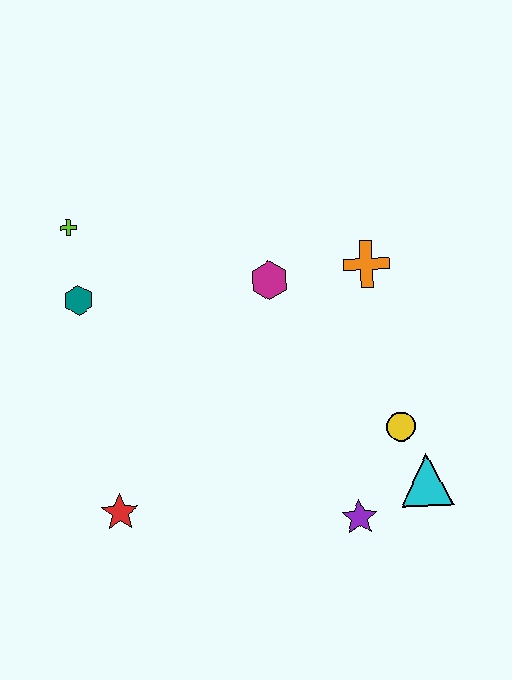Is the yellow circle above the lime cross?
No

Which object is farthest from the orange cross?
The red star is farthest from the orange cross.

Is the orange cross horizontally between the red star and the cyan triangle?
Yes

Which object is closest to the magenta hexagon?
The orange cross is closest to the magenta hexagon.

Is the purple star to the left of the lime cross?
No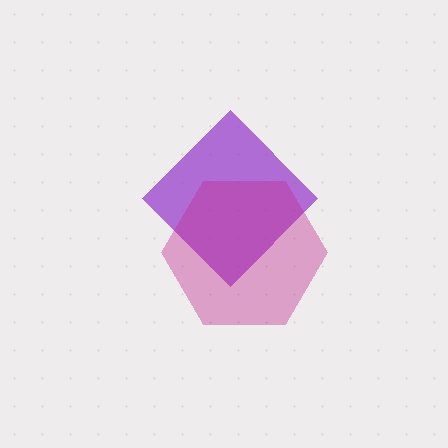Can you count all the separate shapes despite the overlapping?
Yes, there are 2 separate shapes.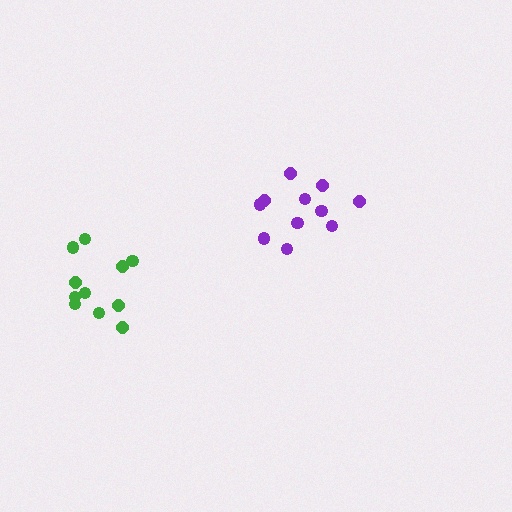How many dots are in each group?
Group 1: 11 dots, Group 2: 11 dots (22 total).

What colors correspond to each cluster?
The clusters are colored: green, purple.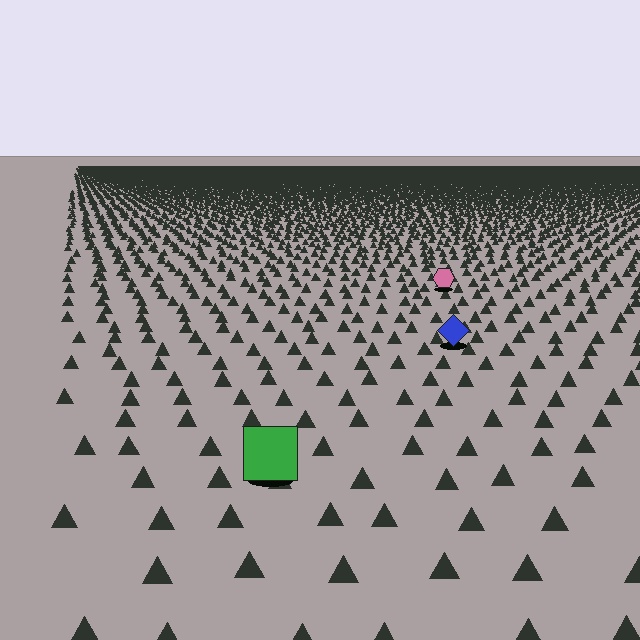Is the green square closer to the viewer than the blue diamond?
Yes. The green square is closer — you can tell from the texture gradient: the ground texture is coarser near it.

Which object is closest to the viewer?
The green square is closest. The texture marks near it are larger and more spread out.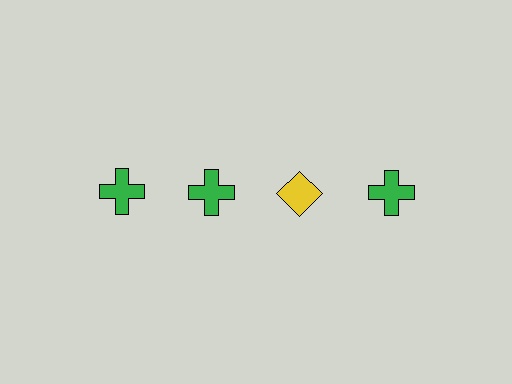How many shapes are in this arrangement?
There are 4 shapes arranged in a grid pattern.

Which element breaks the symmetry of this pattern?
The yellow diamond in the top row, center column breaks the symmetry. All other shapes are green crosses.